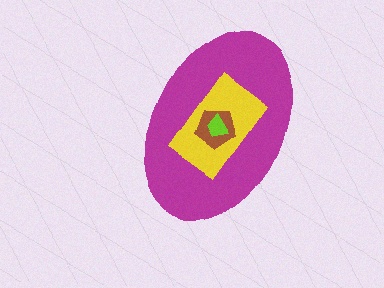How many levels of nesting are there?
4.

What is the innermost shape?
The lime trapezoid.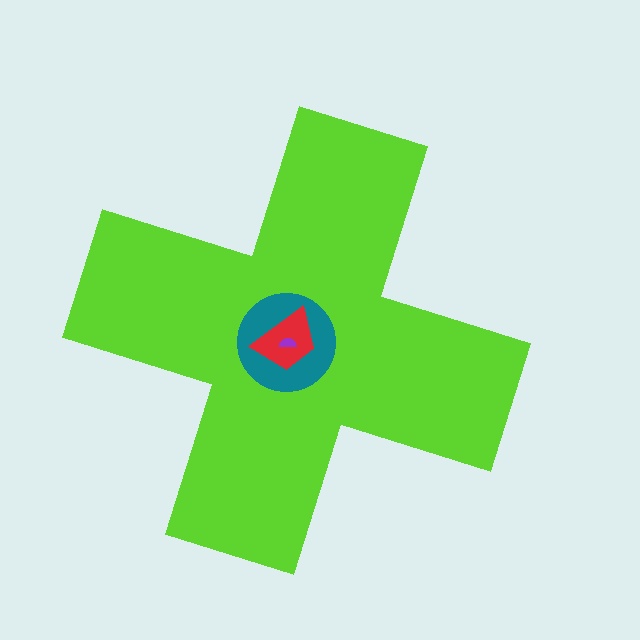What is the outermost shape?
The lime cross.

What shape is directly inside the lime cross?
The teal circle.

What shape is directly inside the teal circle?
The red trapezoid.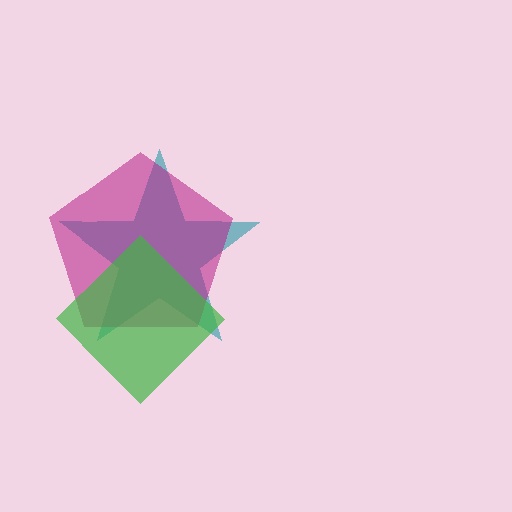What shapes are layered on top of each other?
The layered shapes are: a teal star, a magenta pentagon, a green diamond.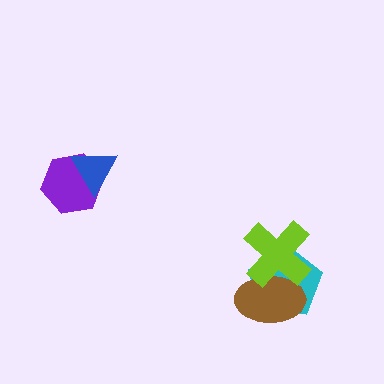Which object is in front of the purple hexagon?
The blue triangle is in front of the purple hexagon.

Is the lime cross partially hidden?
No, no other shape covers it.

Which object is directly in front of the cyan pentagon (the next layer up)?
The brown ellipse is directly in front of the cyan pentagon.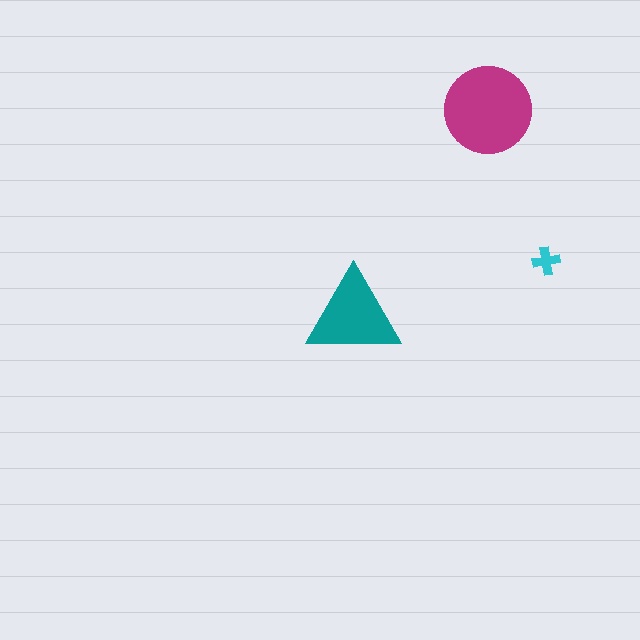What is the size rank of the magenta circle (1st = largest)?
1st.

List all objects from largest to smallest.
The magenta circle, the teal triangle, the cyan cross.